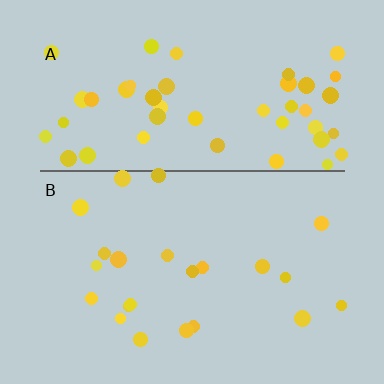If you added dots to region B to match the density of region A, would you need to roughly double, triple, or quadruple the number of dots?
Approximately double.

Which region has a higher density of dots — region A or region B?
A (the top).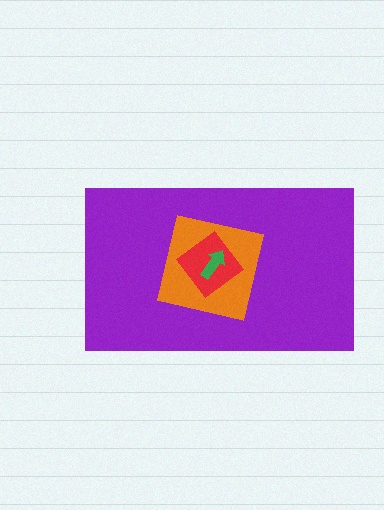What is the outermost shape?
The purple rectangle.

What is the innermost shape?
The green arrow.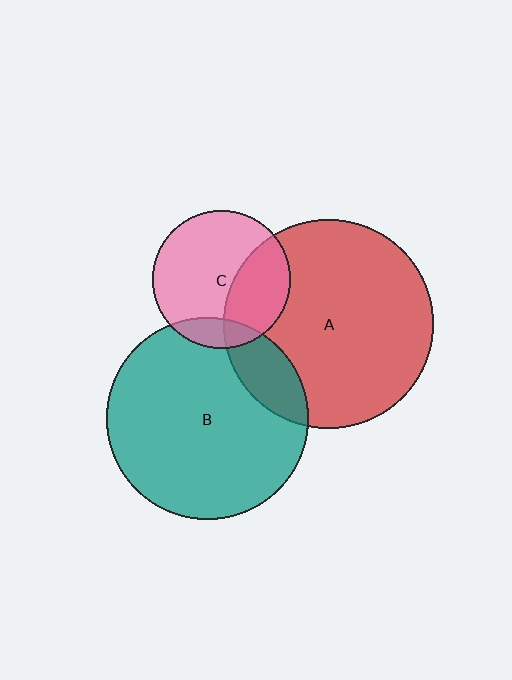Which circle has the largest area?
Circle A (red).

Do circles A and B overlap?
Yes.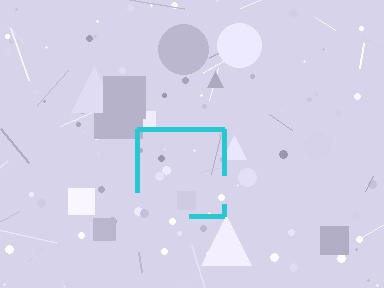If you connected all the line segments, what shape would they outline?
They would outline a square.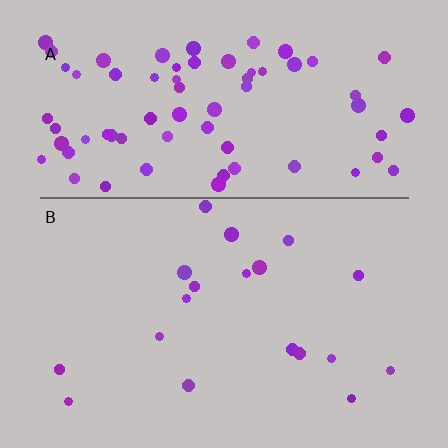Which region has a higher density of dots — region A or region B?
A (the top).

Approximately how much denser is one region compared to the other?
Approximately 3.9× — region A over region B.